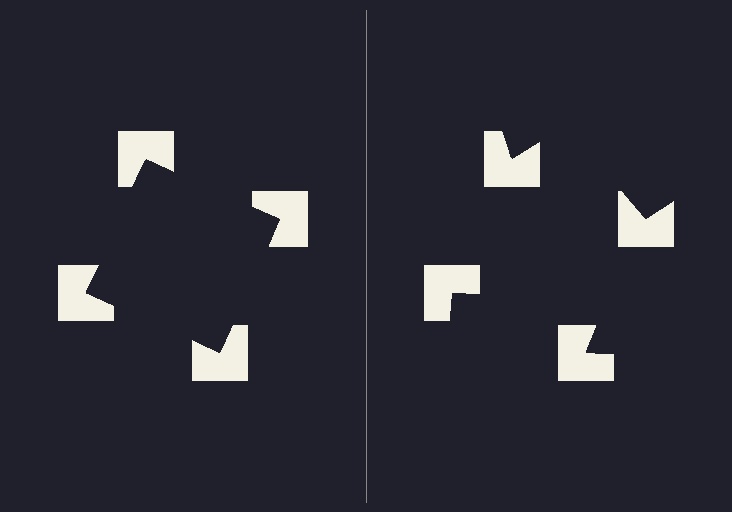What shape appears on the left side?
An illusory square.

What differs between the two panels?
The notched squares are positioned identically on both sides; only the wedge orientations differ. On the left they align to a square; on the right they are misaligned.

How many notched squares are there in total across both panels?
8 — 4 on each side.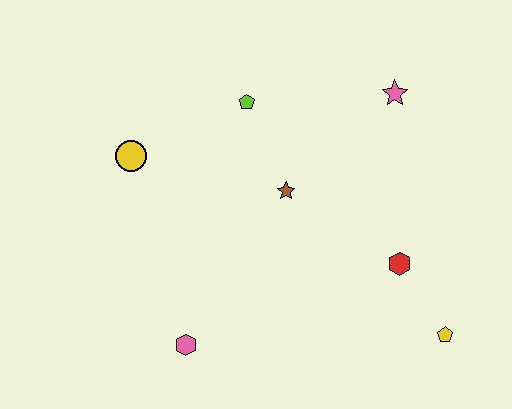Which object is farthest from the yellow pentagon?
The yellow circle is farthest from the yellow pentagon.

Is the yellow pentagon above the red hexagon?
No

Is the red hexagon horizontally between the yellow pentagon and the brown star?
Yes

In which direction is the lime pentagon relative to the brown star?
The lime pentagon is above the brown star.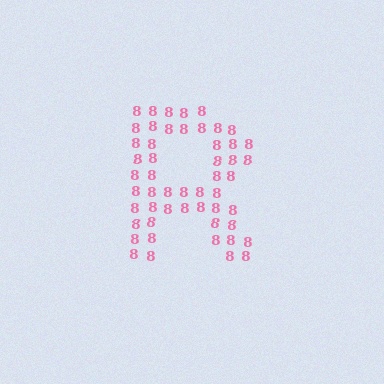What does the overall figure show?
The overall figure shows the letter R.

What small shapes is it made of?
It is made of small digit 8's.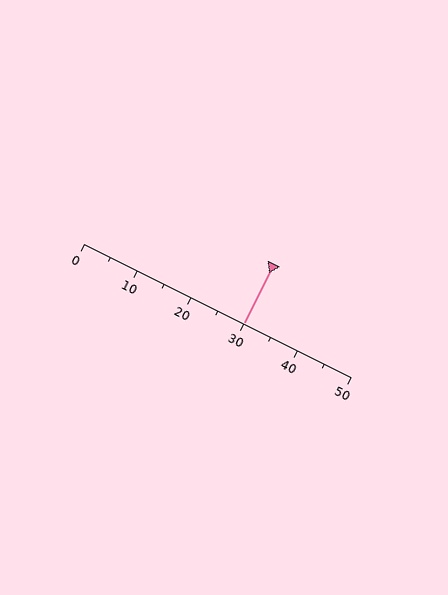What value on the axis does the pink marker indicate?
The marker indicates approximately 30.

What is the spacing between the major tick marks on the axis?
The major ticks are spaced 10 apart.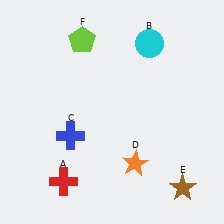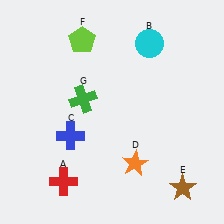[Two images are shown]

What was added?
A green cross (G) was added in Image 2.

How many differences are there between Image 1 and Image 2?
There is 1 difference between the two images.